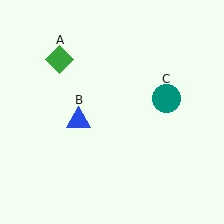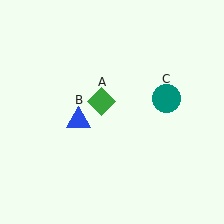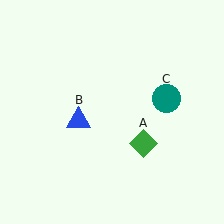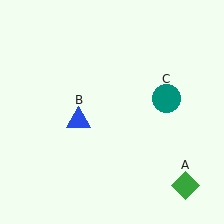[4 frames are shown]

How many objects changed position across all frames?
1 object changed position: green diamond (object A).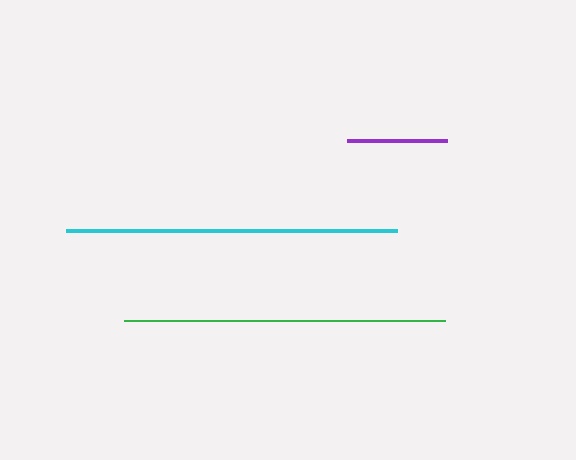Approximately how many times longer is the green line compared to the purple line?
The green line is approximately 3.2 times the length of the purple line.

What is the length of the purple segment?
The purple segment is approximately 100 pixels long.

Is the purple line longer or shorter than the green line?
The green line is longer than the purple line.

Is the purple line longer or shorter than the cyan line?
The cyan line is longer than the purple line.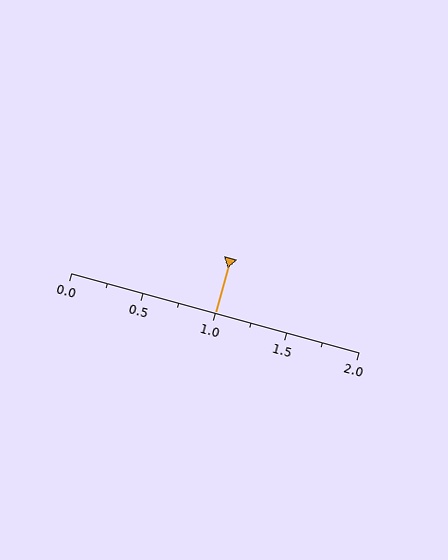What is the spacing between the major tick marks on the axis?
The major ticks are spaced 0.5 apart.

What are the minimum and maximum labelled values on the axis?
The axis runs from 0.0 to 2.0.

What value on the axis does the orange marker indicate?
The marker indicates approximately 1.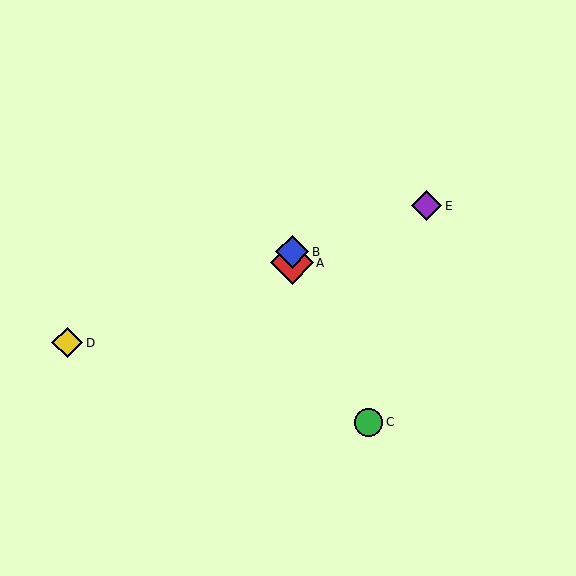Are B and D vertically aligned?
No, B is at x≈292 and D is at x≈67.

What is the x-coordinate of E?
Object E is at x≈426.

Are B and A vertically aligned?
Yes, both are at x≈292.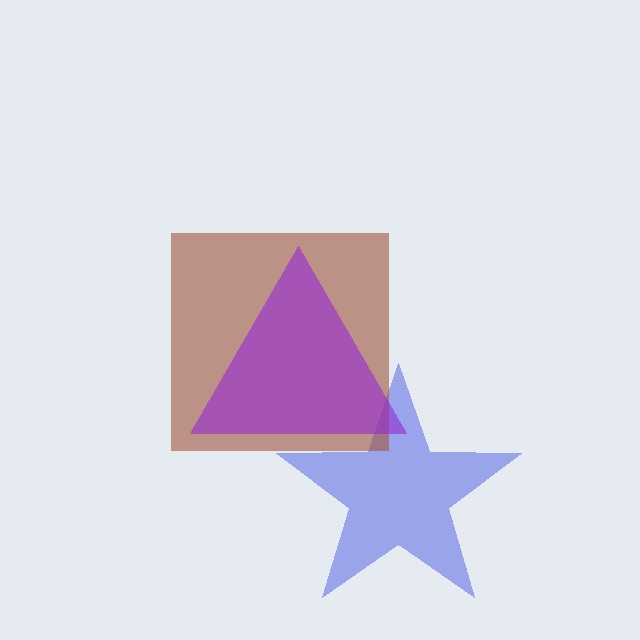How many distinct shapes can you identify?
There are 3 distinct shapes: a blue star, a brown square, a purple triangle.